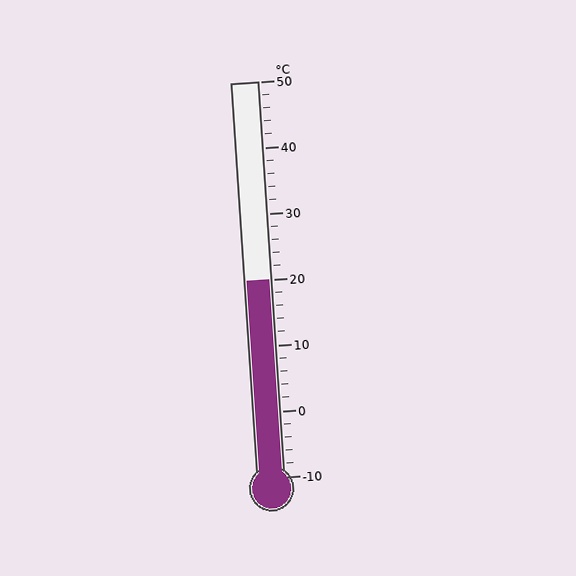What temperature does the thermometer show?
The thermometer shows approximately 20°C.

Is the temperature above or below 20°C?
The temperature is at 20°C.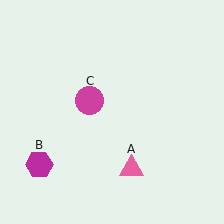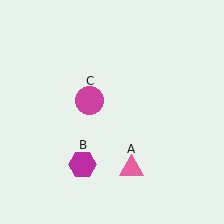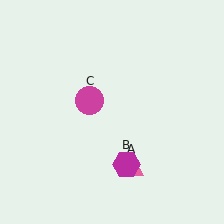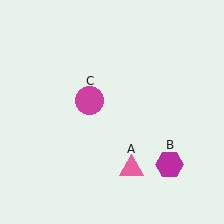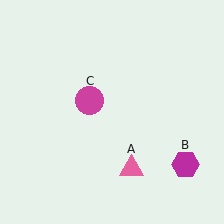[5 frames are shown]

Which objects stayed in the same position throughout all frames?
Pink triangle (object A) and magenta circle (object C) remained stationary.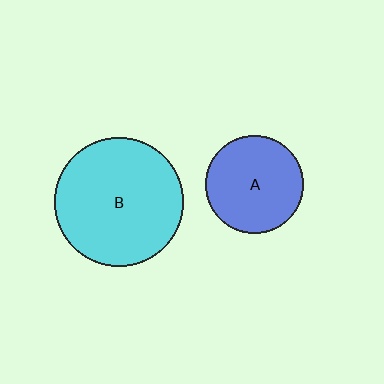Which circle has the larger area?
Circle B (cyan).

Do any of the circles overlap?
No, none of the circles overlap.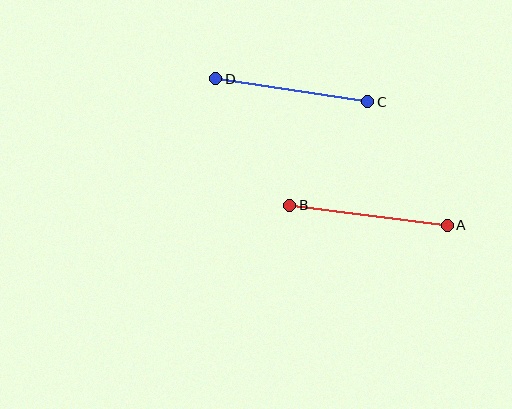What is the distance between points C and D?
The distance is approximately 154 pixels.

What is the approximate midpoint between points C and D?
The midpoint is at approximately (292, 90) pixels.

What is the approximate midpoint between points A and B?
The midpoint is at approximately (369, 215) pixels.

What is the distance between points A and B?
The distance is approximately 159 pixels.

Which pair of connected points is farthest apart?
Points A and B are farthest apart.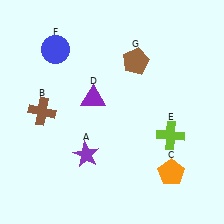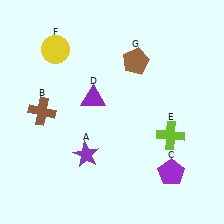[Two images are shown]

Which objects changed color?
C changed from orange to purple. F changed from blue to yellow.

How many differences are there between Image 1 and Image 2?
There are 2 differences between the two images.